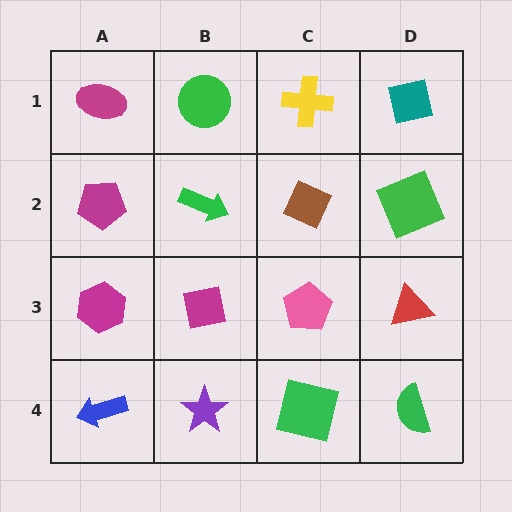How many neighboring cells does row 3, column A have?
3.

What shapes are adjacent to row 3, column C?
A brown diamond (row 2, column C), a green square (row 4, column C), a magenta square (row 3, column B), a red triangle (row 3, column D).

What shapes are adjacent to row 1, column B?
A green arrow (row 2, column B), a magenta ellipse (row 1, column A), a yellow cross (row 1, column C).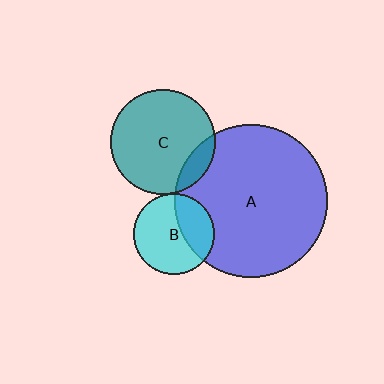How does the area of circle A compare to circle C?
Approximately 2.1 times.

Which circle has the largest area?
Circle A (blue).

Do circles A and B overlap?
Yes.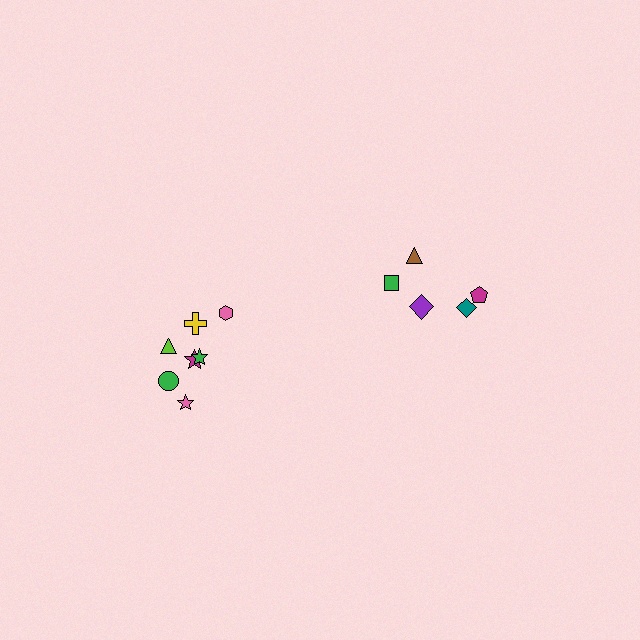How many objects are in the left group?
There are 7 objects.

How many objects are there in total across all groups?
There are 12 objects.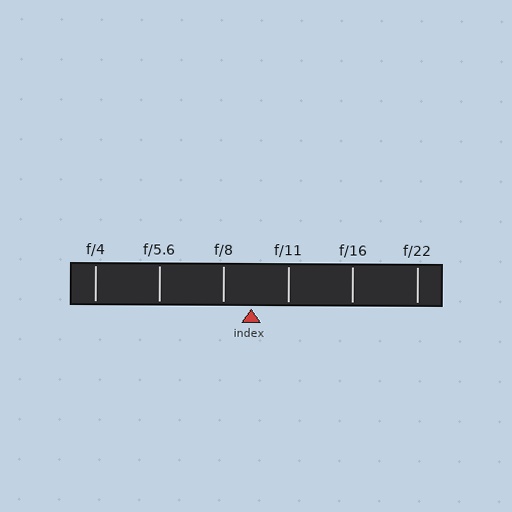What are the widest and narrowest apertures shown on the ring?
The widest aperture shown is f/4 and the narrowest is f/22.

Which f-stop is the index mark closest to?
The index mark is closest to f/8.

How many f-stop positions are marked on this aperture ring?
There are 6 f-stop positions marked.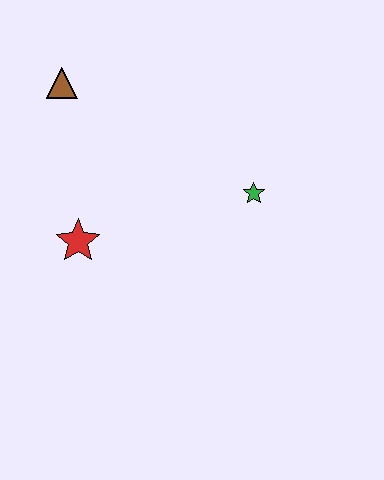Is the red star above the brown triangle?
No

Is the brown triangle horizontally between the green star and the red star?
No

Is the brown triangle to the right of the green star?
No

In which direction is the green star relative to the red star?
The green star is to the right of the red star.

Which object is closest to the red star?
The brown triangle is closest to the red star.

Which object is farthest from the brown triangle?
The green star is farthest from the brown triangle.